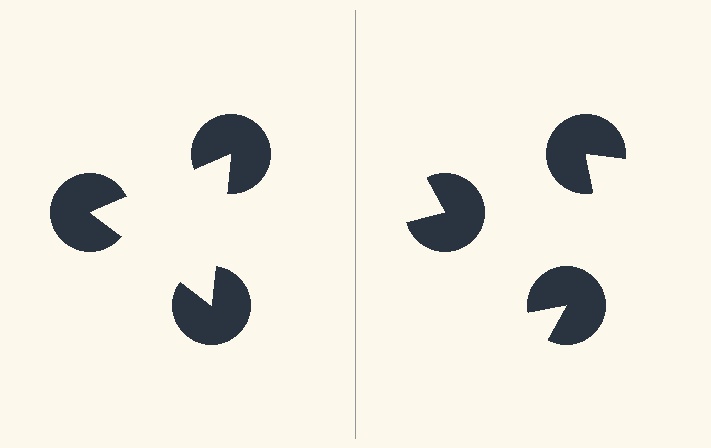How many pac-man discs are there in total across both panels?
6 — 3 on each side.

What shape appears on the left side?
An illusory triangle.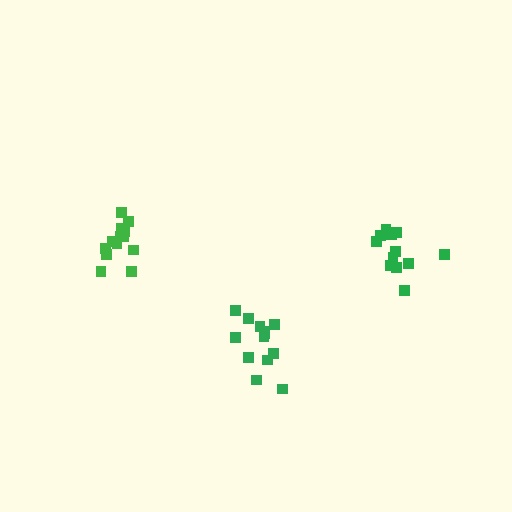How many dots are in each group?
Group 1: 13 dots, Group 2: 13 dots, Group 3: 12 dots (38 total).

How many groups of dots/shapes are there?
There are 3 groups.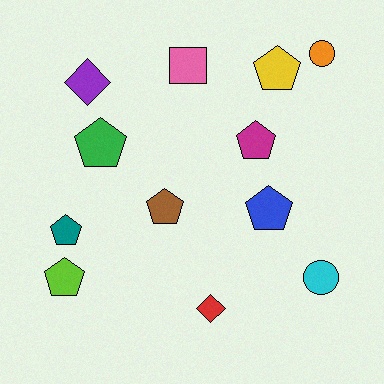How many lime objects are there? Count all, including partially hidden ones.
There is 1 lime object.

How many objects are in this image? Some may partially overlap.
There are 12 objects.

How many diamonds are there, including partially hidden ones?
There are 2 diamonds.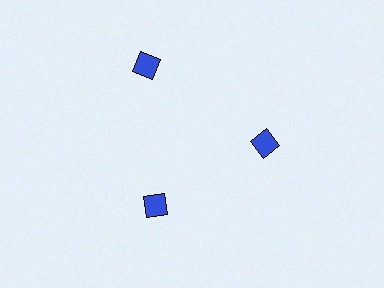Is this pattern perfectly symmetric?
No. The 3 blue diamonds are arranged in a ring, but one element near the 11 o'clock position is pushed outward from the center, breaking the 3-fold rotational symmetry.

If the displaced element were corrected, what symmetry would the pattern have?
It would have 3-fold rotational symmetry — the pattern would map onto itself every 120 degrees.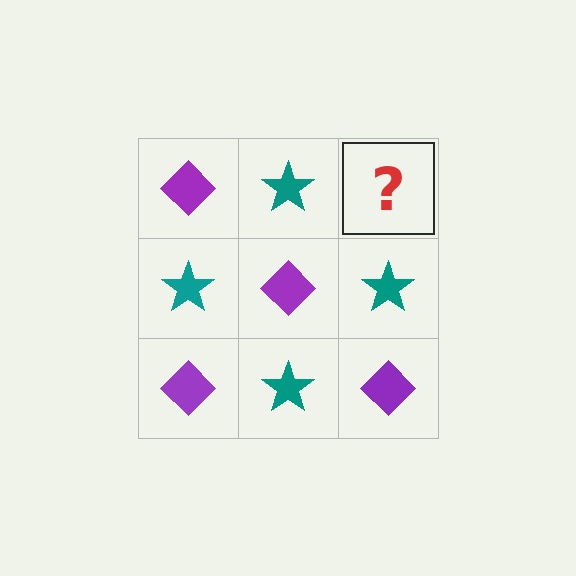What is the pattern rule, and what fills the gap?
The rule is that it alternates purple diamond and teal star in a checkerboard pattern. The gap should be filled with a purple diamond.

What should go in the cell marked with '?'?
The missing cell should contain a purple diamond.